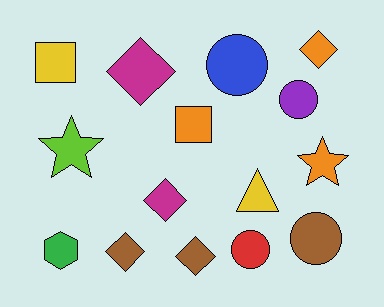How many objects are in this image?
There are 15 objects.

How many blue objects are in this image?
There is 1 blue object.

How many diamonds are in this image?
There are 5 diamonds.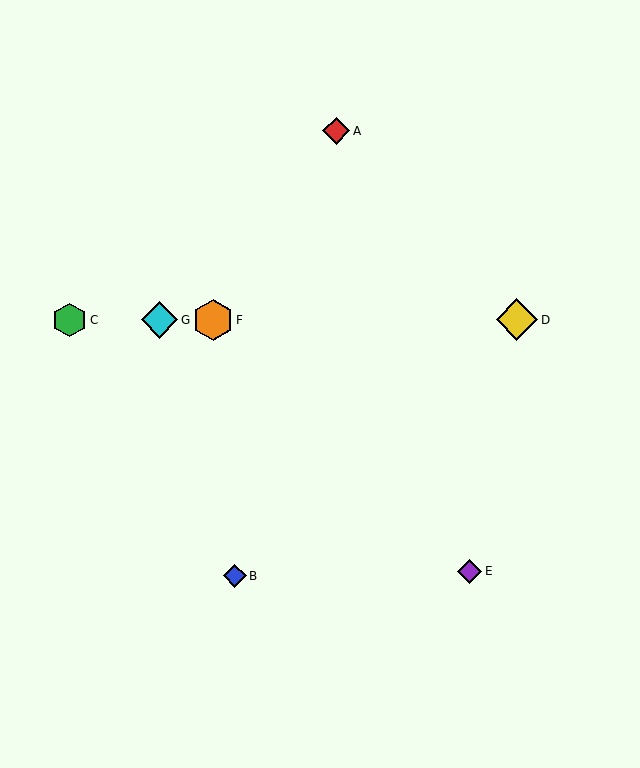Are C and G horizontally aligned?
Yes, both are at y≈320.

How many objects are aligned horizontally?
4 objects (C, D, F, G) are aligned horizontally.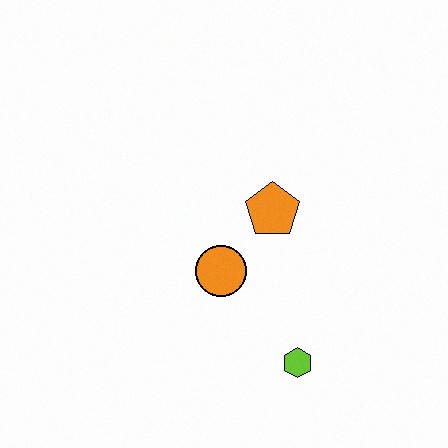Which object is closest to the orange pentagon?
The orange circle is closest to the orange pentagon.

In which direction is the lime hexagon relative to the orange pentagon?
The lime hexagon is below the orange pentagon.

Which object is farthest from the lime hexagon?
The orange pentagon is farthest from the lime hexagon.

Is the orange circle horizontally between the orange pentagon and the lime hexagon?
No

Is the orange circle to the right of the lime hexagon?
No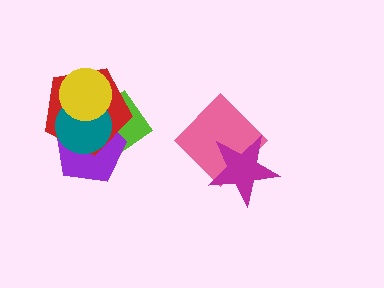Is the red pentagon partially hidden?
Yes, it is partially covered by another shape.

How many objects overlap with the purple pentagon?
4 objects overlap with the purple pentagon.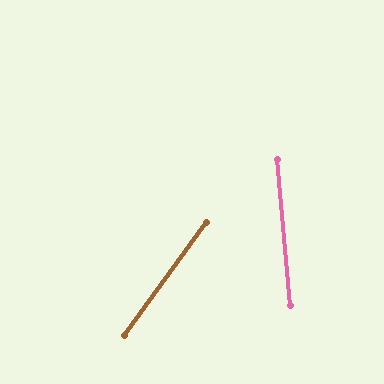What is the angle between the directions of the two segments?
Approximately 41 degrees.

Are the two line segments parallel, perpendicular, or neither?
Neither parallel nor perpendicular — they differ by about 41°.